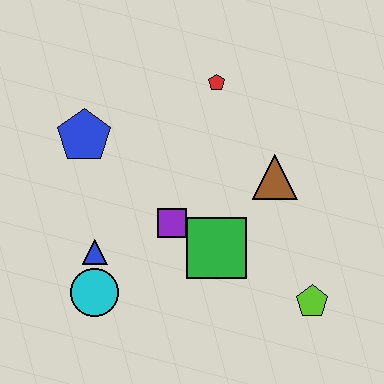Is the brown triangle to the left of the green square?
No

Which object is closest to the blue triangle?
The cyan circle is closest to the blue triangle.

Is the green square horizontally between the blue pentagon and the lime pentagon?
Yes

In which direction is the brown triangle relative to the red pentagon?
The brown triangle is below the red pentagon.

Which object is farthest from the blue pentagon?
The lime pentagon is farthest from the blue pentagon.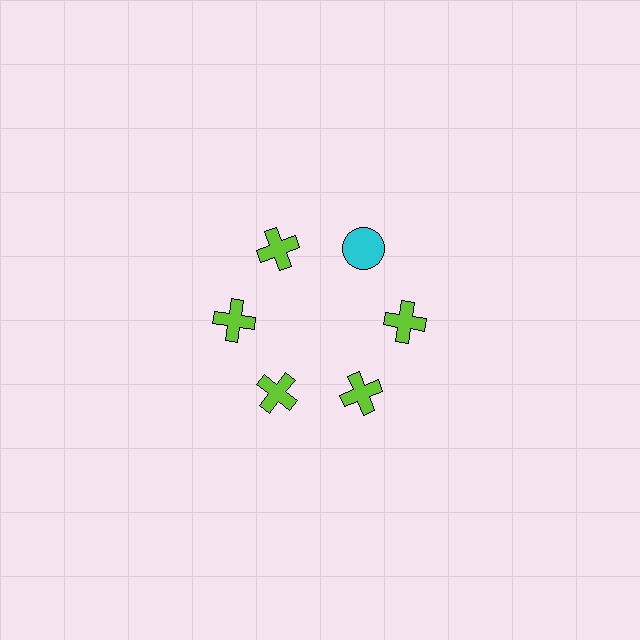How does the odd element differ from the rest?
It differs in both color (cyan instead of lime) and shape (circle instead of cross).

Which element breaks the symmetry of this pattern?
The cyan circle at roughly the 1 o'clock position breaks the symmetry. All other shapes are lime crosses.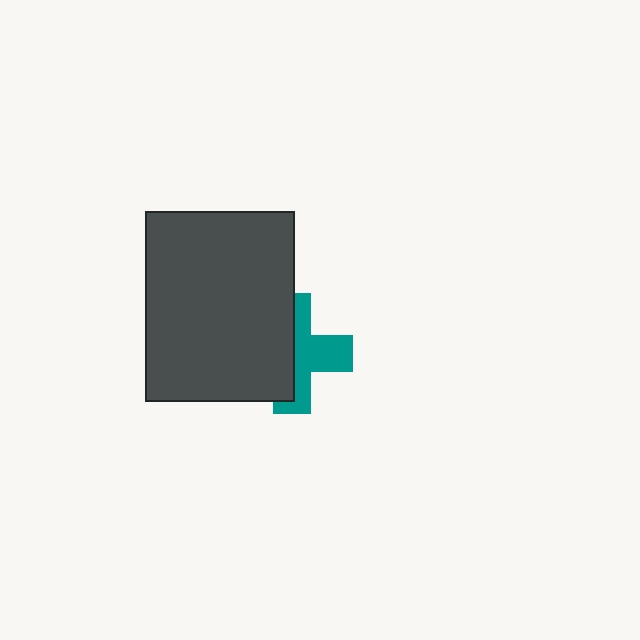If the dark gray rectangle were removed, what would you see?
You would see the complete teal cross.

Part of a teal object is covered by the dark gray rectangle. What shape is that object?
It is a cross.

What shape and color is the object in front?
The object in front is a dark gray rectangle.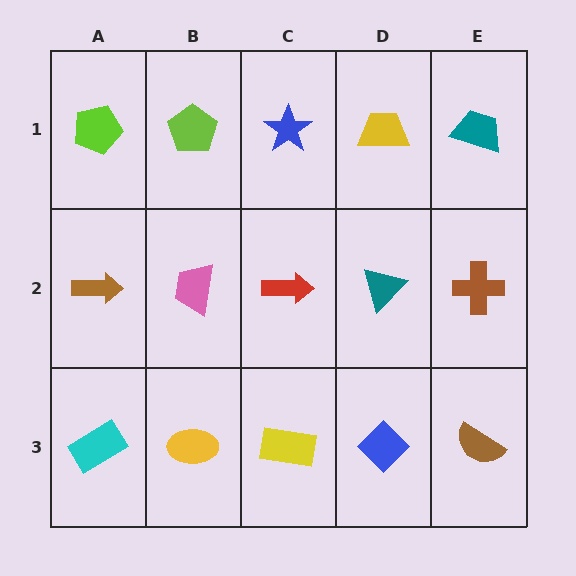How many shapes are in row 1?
5 shapes.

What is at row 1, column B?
A lime pentagon.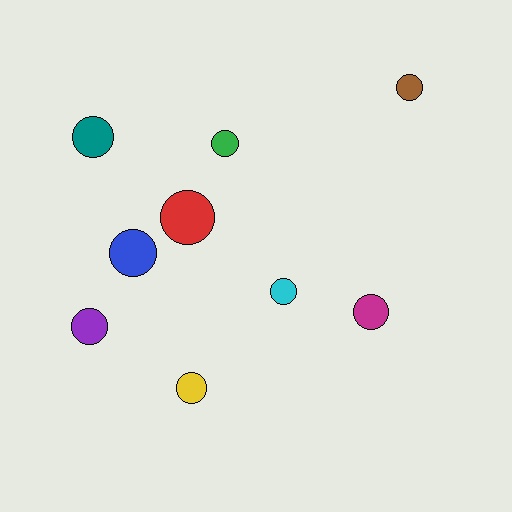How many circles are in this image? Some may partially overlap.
There are 9 circles.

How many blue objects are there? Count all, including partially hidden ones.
There is 1 blue object.